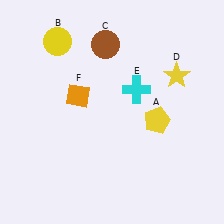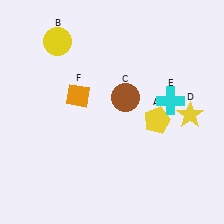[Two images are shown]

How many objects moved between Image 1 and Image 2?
3 objects moved between the two images.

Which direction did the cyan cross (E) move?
The cyan cross (E) moved right.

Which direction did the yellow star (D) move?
The yellow star (D) moved down.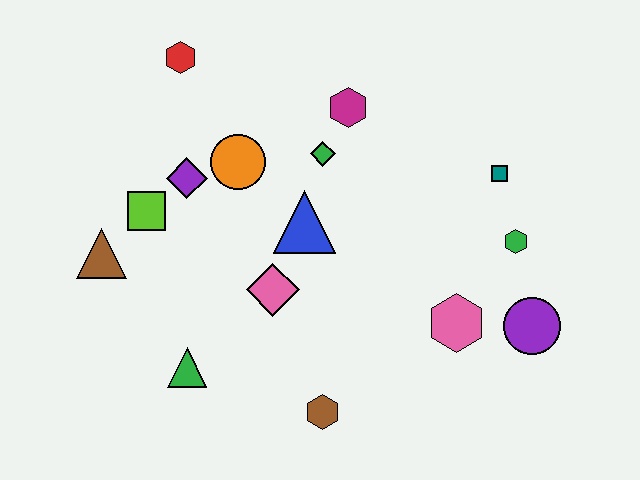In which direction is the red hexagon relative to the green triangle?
The red hexagon is above the green triangle.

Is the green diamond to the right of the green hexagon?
No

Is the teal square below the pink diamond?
No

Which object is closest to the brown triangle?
The lime square is closest to the brown triangle.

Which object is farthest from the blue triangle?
The purple circle is farthest from the blue triangle.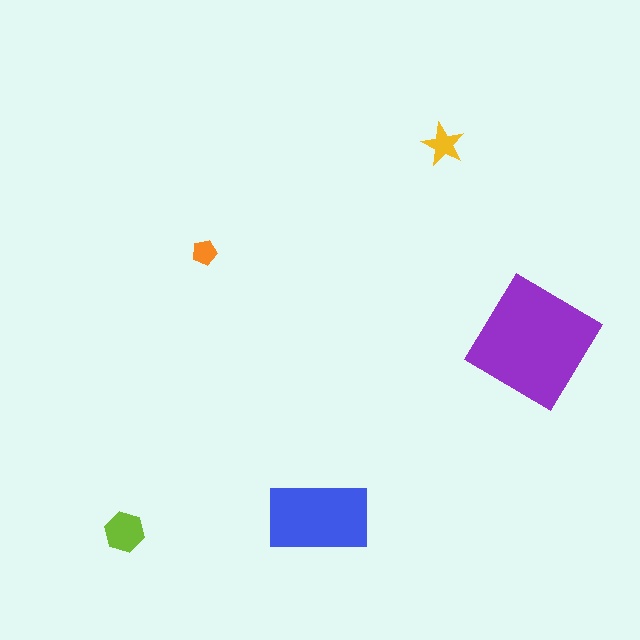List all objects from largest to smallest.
The purple diamond, the blue rectangle, the lime hexagon, the yellow star, the orange pentagon.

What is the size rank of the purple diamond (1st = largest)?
1st.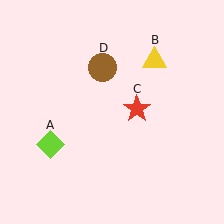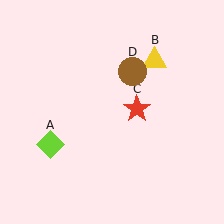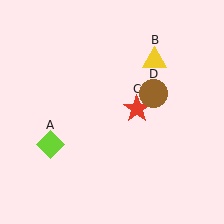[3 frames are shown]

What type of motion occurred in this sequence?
The brown circle (object D) rotated clockwise around the center of the scene.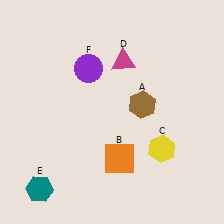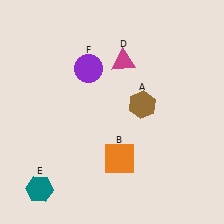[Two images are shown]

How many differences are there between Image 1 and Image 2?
There is 1 difference between the two images.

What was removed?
The yellow hexagon (C) was removed in Image 2.